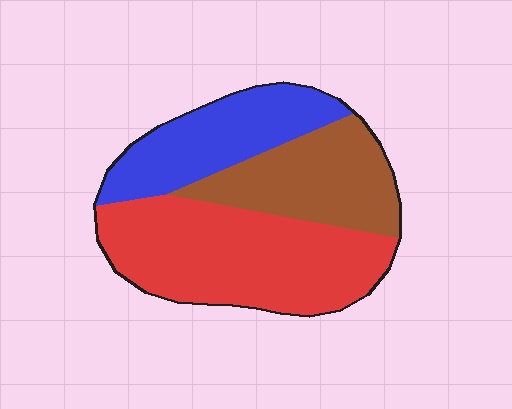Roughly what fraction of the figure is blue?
Blue takes up about one quarter (1/4) of the figure.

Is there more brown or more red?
Red.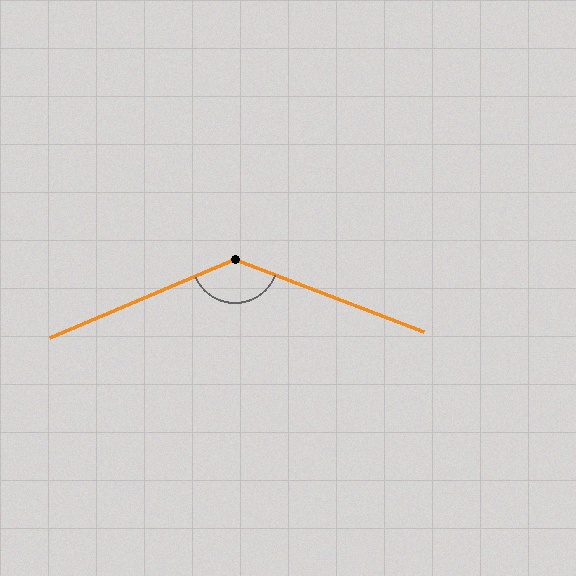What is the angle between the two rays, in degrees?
Approximately 136 degrees.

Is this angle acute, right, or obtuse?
It is obtuse.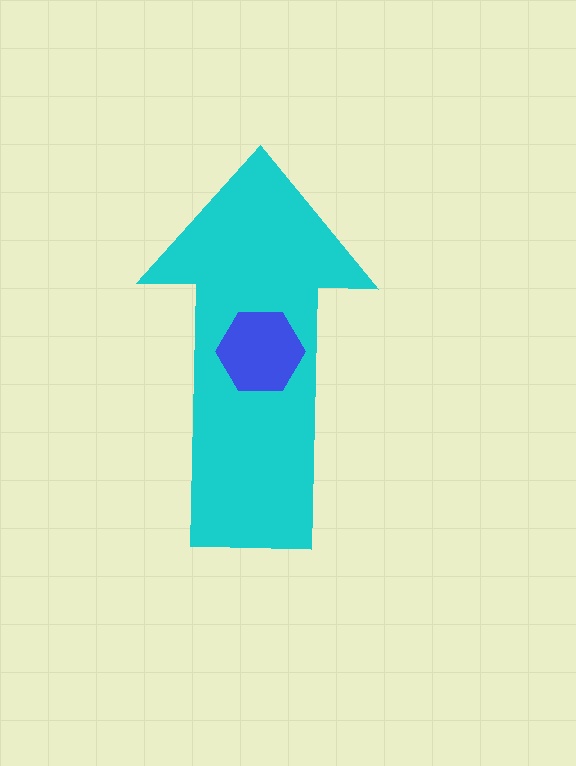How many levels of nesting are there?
2.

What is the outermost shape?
The cyan arrow.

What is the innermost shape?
The blue hexagon.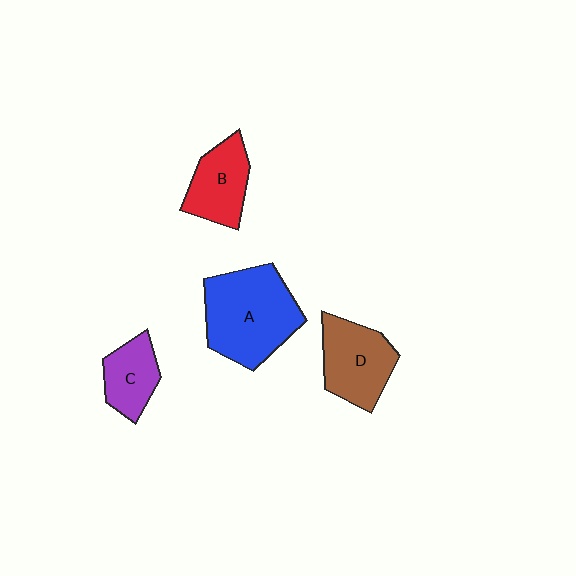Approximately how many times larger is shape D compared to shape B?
Approximately 1.2 times.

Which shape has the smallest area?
Shape C (purple).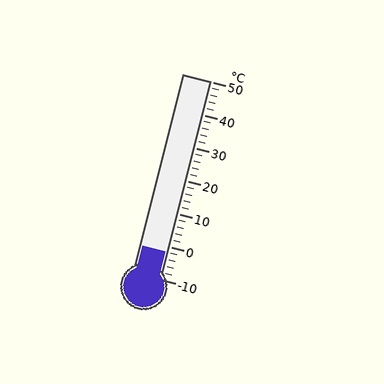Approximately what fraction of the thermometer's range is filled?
The thermometer is filled to approximately 15% of its range.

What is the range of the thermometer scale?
The thermometer scale ranges from -10°C to 50°C.